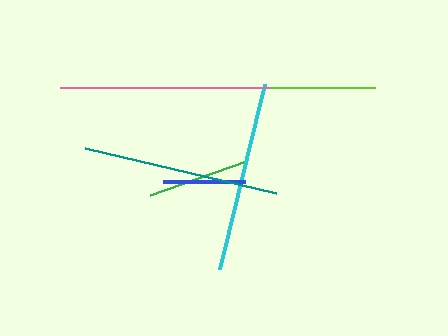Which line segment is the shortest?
The blue line is the shortest at approximately 82 pixels.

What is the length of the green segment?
The green segment is approximately 102 pixels long.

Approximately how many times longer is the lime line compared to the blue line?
The lime line is approximately 2.6 times the length of the blue line.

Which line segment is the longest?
The lime line is the longest at approximately 209 pixels.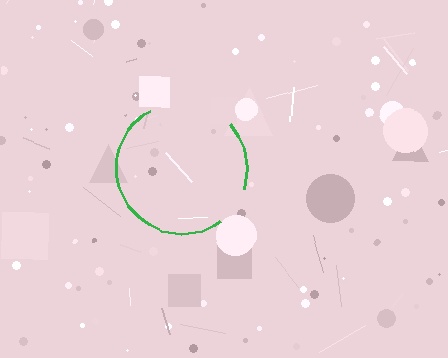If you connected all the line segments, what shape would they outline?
They would outline a circle.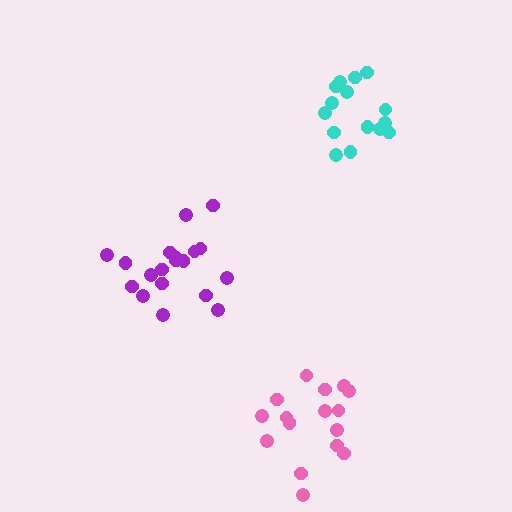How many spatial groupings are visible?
There are 3 spatial groupings.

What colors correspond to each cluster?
The clusters are colored: pink, purple, cyan.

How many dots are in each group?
Group 1: 16 dots, Group 2: 19 dots, Group 3: 15 dots (50 total).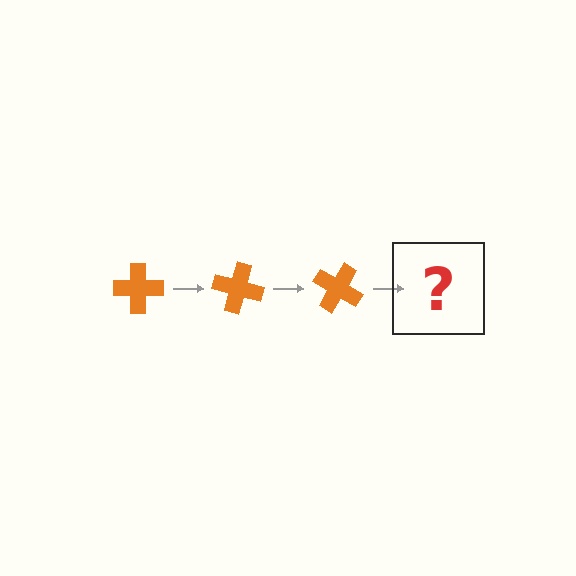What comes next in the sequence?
The next element should be an orange cross rotated 45 degrees.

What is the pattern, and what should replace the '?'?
The pattern is that the cross rotates 15 degrees each step. The '?' should be an orange cross rotated 45 degrees.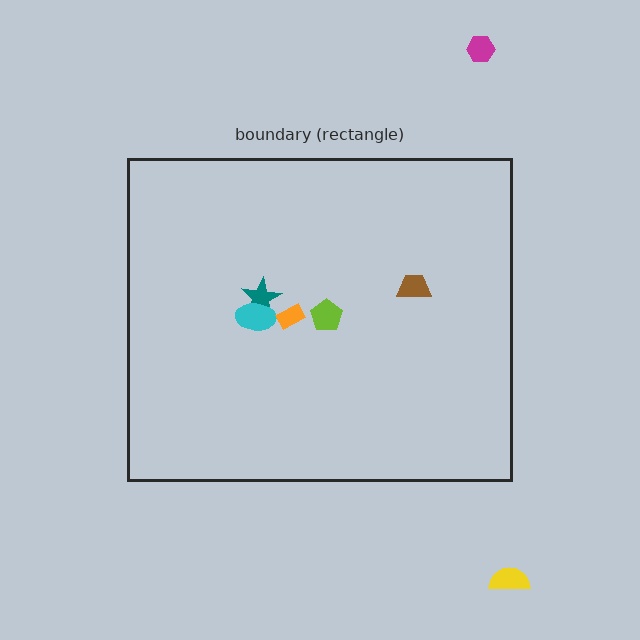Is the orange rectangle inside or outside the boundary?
Inside.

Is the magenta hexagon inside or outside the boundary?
Outside.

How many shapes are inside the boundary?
5 inside, 2 outside.